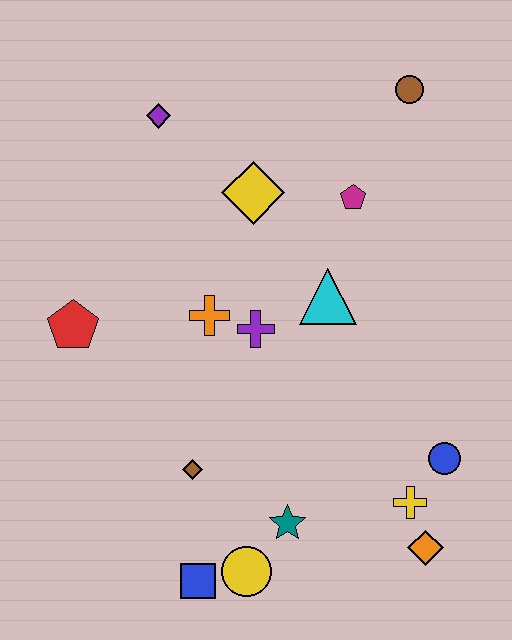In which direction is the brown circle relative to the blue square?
The brown circle is above the blue square.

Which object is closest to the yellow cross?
The orange diamond is closest to the yellow cross.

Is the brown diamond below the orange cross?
Yes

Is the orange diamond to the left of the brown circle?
No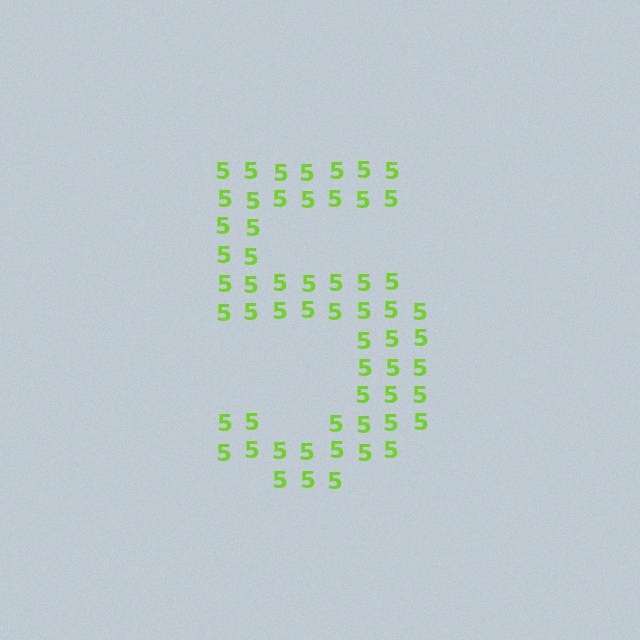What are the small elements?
The small elements are digit 5's.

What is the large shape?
The large shape is the digit 5.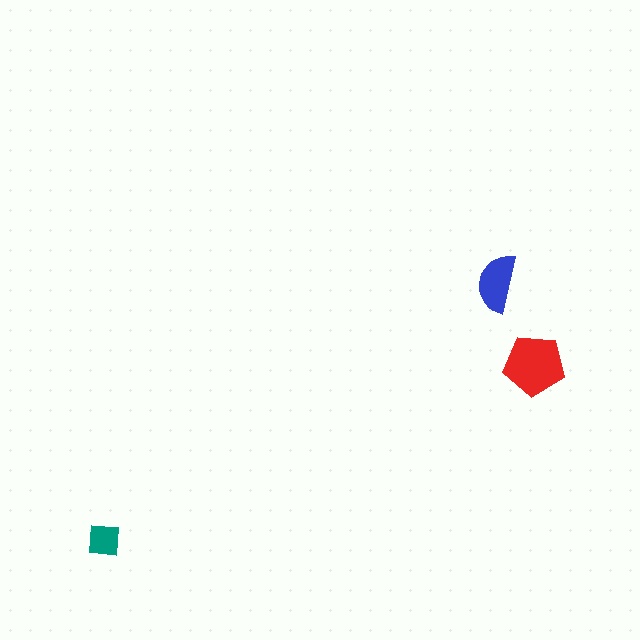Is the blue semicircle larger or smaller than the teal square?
Larger.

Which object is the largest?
The red pentagon.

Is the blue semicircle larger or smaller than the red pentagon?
Smaller.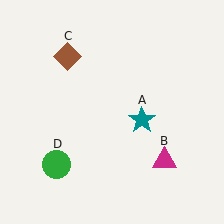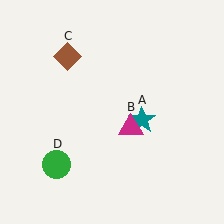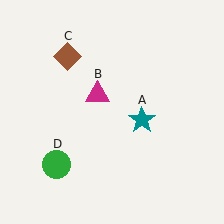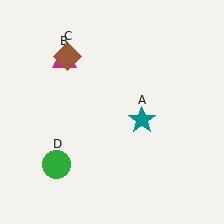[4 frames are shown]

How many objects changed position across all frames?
1 object changed position: magenta triangle (object B).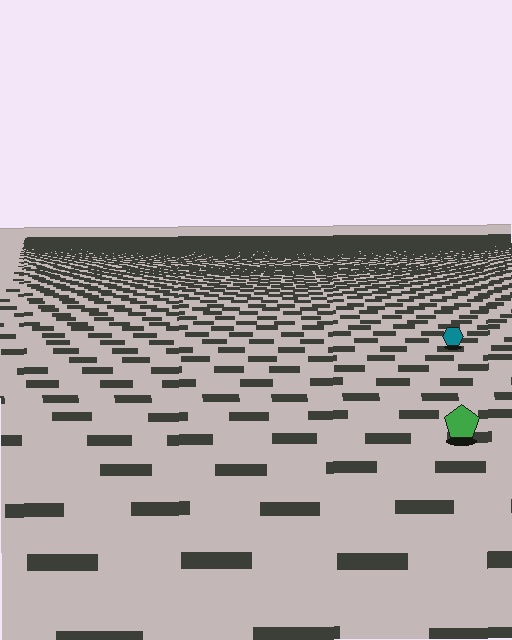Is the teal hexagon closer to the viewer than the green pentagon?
No. The green pentagon is closer — you can tell from the texture gradient: the ground texture is coarser near it.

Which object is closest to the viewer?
The green pentagon is closest. The texture marks near it are larger and more spread out.